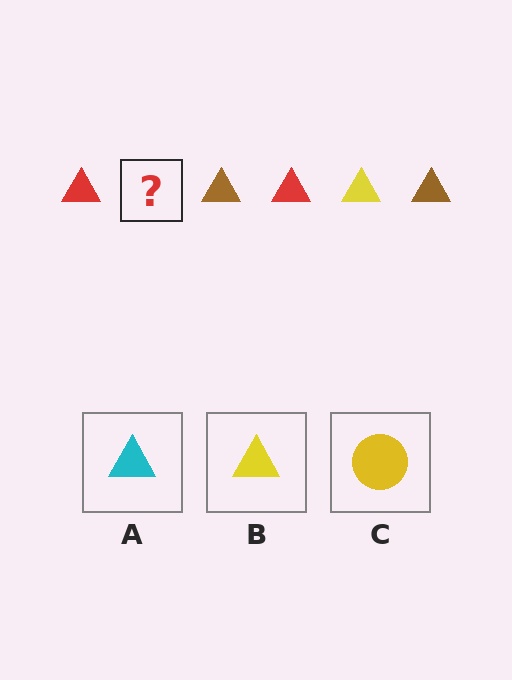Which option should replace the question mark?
Option B.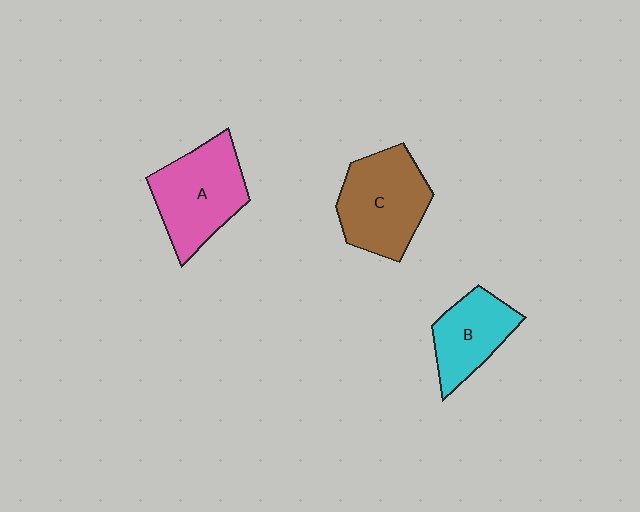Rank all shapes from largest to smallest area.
From largest to smallest: C (brown), A (pink), B (cyan).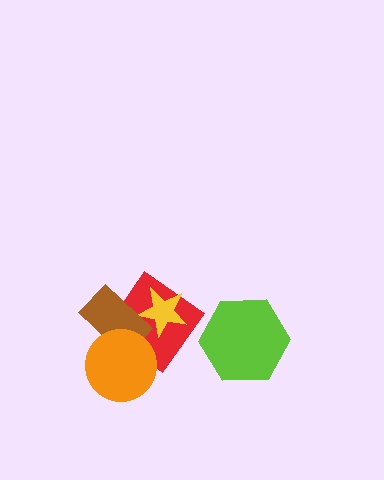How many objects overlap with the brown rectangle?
3 objects overlap with the brown rectangle.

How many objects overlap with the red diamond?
3 objects overlap with the red diamond.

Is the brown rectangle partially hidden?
Yes, it is partially covered by another shape.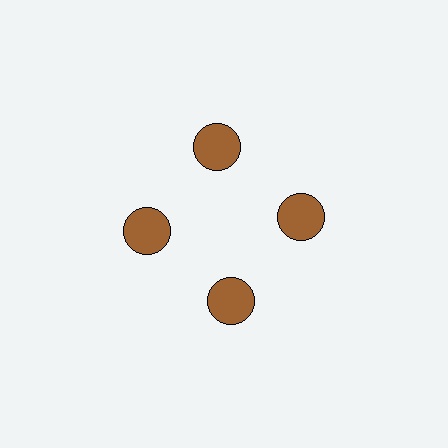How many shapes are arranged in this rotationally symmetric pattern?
There are 4 shapes, arranged in 4 groups of 1.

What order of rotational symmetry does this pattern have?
This pattern has 4-fold rotational symmetry.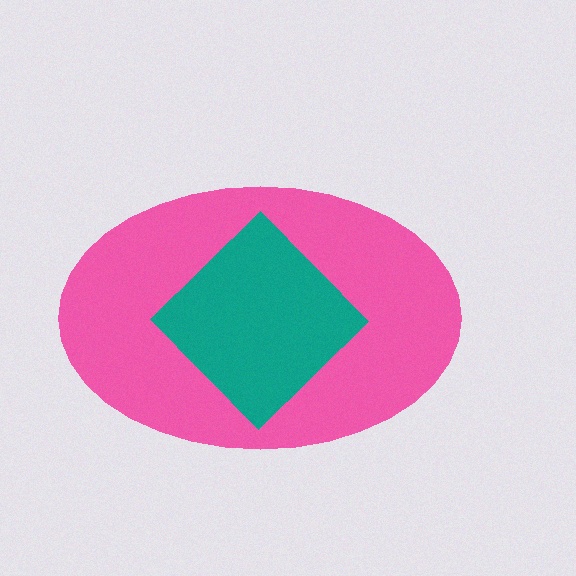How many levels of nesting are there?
2.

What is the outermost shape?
The pink ellipse.